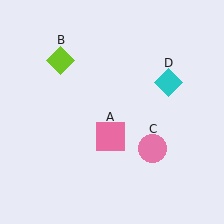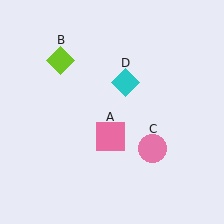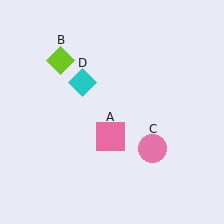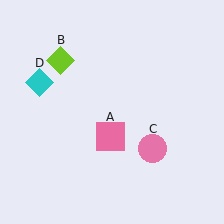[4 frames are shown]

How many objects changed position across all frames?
1 object changed position: cyan diamond (object D).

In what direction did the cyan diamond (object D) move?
The cyan diamond (object D) moved left.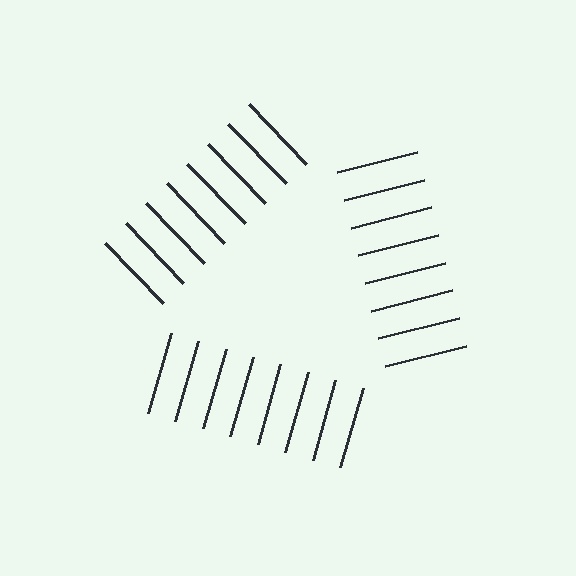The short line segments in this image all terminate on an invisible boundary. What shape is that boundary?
An illusory triangle — the line segments terminate on its edges but no continuous stroke is drawn.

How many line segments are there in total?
24 — 8 along each of the 3 edges.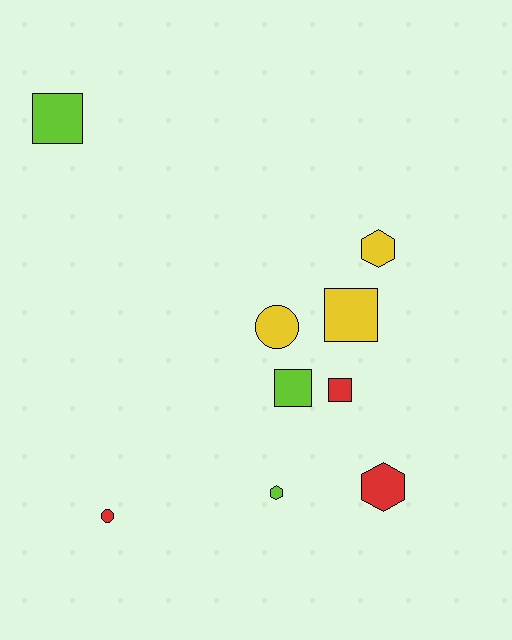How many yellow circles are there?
There is 1 yellow circle.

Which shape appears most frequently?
Square, with 4 objects.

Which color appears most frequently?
Yellow, with 3 objects.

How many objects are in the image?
There are 9 objects.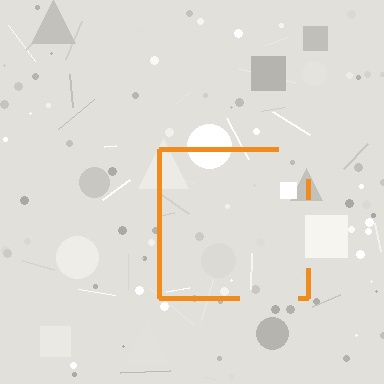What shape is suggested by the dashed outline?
The dashed outline suggests a square.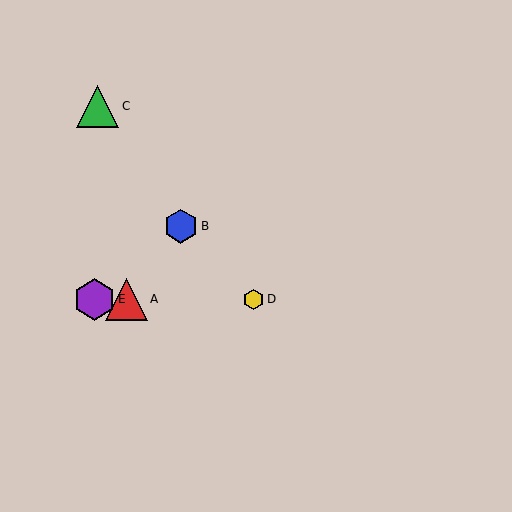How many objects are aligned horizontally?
3 objects (A, D, E) are aligned horizontally.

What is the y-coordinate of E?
Object E is at y≈299.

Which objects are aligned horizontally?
Objects A, D, E are aligned horizontally.